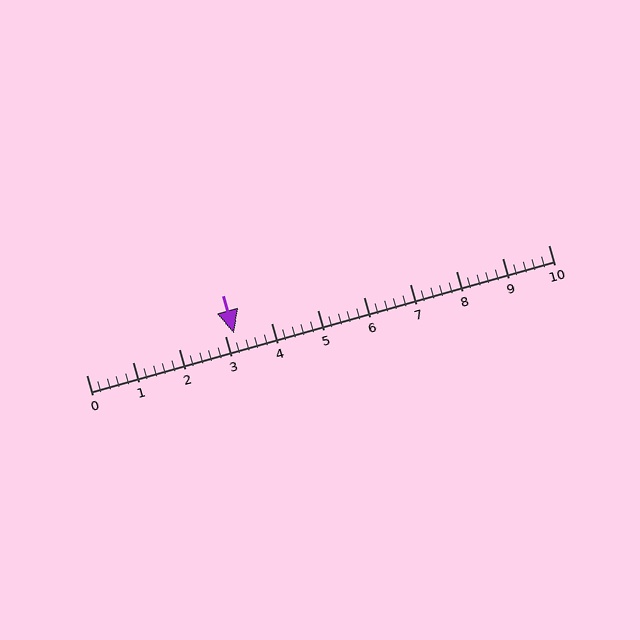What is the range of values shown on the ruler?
The ruler shows values from 0 to 10.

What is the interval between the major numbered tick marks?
The major tick marks are spaced 1 units apart.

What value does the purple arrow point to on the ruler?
The purple arrow points to approximately 3.2.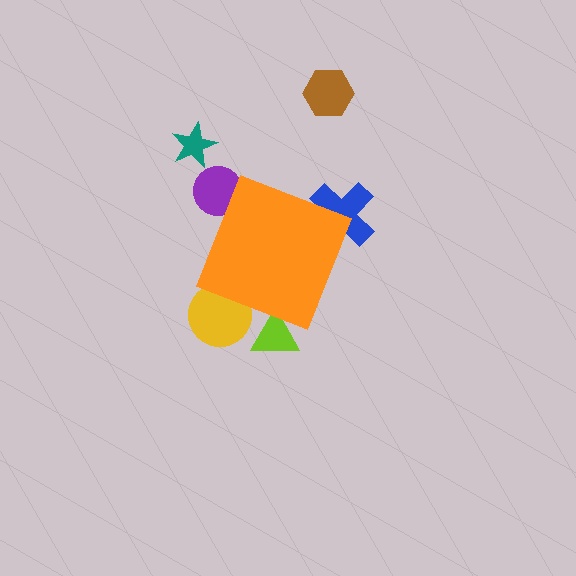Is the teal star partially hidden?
No, the teal star is fully visible.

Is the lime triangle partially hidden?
Yes, the lime triangle is partially hidden behind the orange diamond.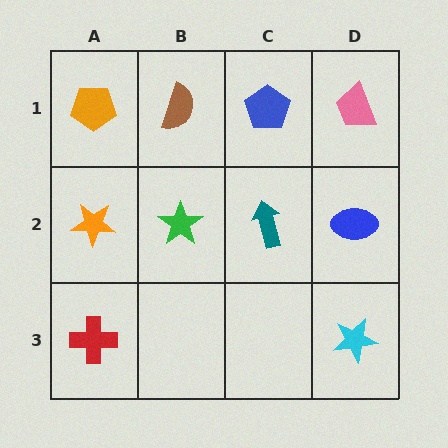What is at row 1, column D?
A pink trapezoid.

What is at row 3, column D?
A cyan star.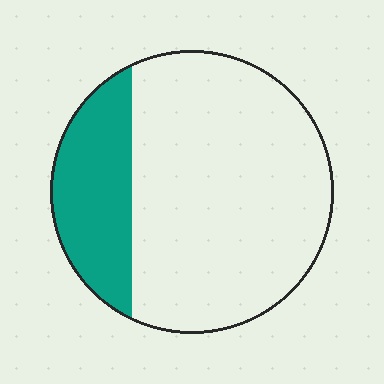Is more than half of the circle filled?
No.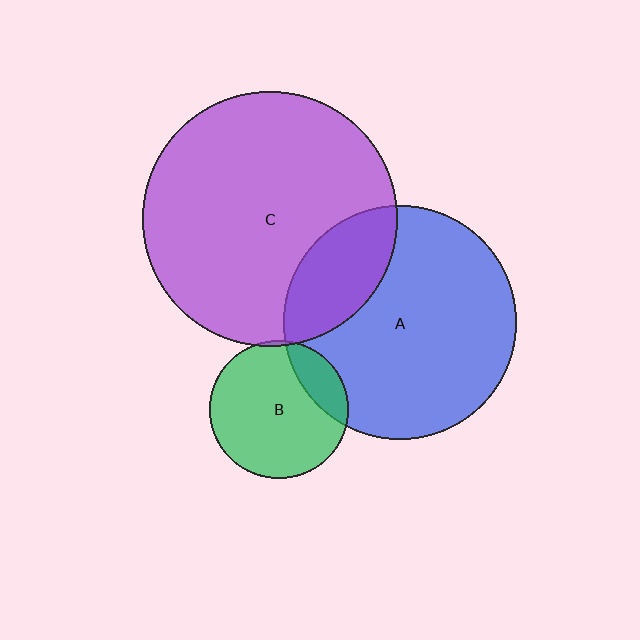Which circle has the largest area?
Circle C (purple).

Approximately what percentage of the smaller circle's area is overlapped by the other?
Approximately 20%.